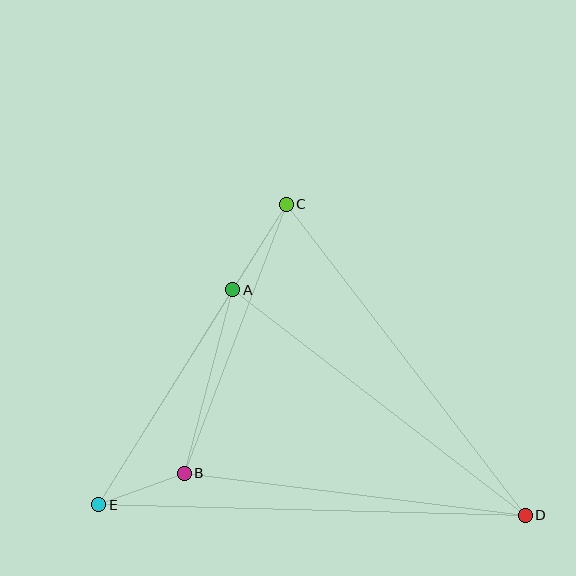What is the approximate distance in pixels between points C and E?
The distance between C and E is approximately 354 pixels.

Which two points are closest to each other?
Points B and E are closest to each other.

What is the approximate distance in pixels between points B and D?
The distance between B and D is approximately 344 pixels.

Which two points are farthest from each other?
Points D and E are farthest from each other.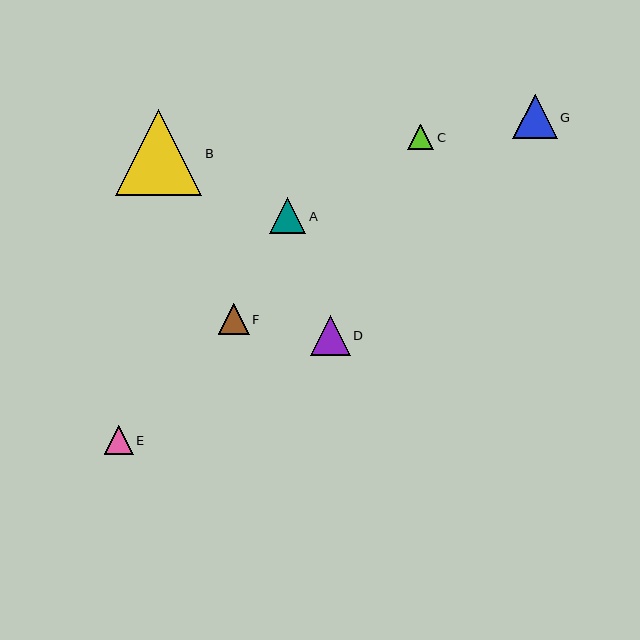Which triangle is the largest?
Triangle B is the largest with a size of approximately 86 pixels.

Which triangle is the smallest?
Triangle C is the smallest with a size of approximately 26 pixels.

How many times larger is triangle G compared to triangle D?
Triangle G is approximately 1.1 times the size of triangle D.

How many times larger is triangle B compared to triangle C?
Triangle B is approximately 3.3 times the size of triangle C.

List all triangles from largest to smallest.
From largest to smallest: B, G, D, A, F, E, C.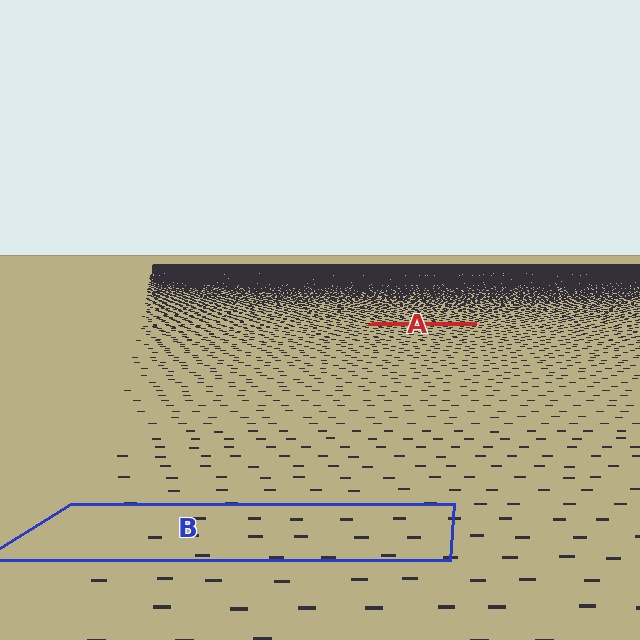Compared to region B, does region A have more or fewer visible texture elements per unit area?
Region A has more texture elements per unit area — they are packed more densely because it is farther away.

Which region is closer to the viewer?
Region B is closer. The texture elements there are larger and more spread out.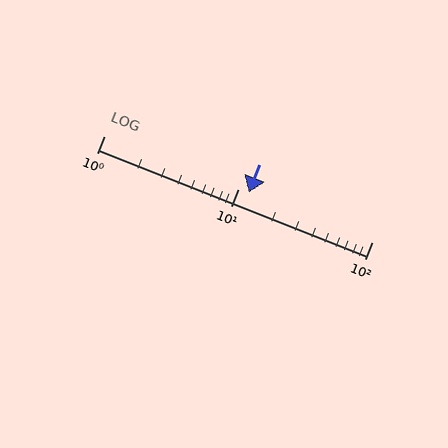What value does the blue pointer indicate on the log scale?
The pointer indicates approximately 12.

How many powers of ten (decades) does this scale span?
The scale spans 2 decades, from 1 to 100.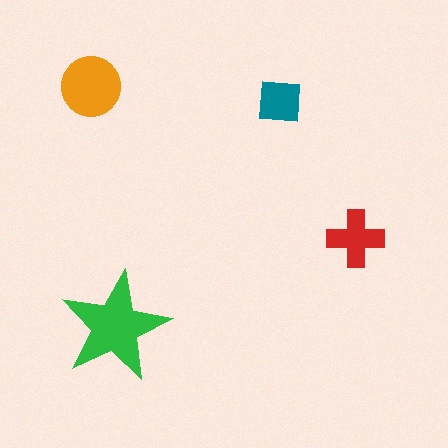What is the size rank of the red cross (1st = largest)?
3rd.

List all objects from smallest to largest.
The teal square, the red cross, the orange circle, the green star.